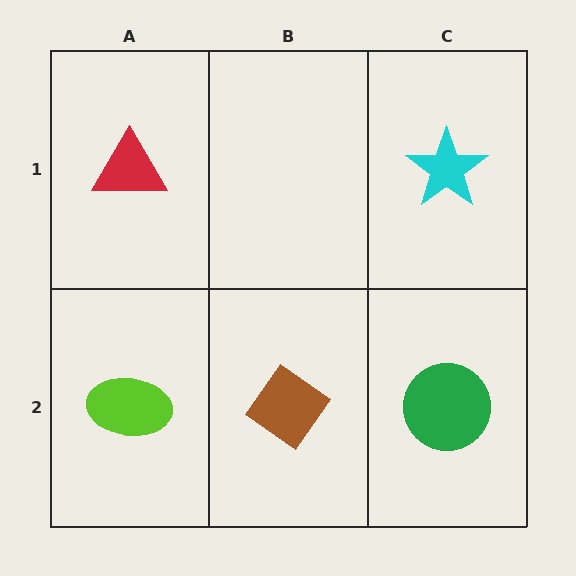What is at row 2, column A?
A lime ellipse.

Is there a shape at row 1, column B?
No, that cell is empty.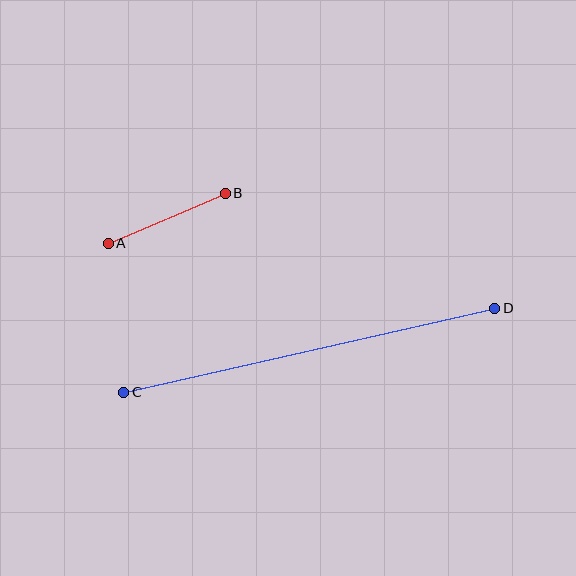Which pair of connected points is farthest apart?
Points C and D are farthest apart.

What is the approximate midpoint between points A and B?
The midpoint is at approximately (167, 218) pixels.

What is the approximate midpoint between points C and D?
The midpoint is at approximately (309, 350) pixels.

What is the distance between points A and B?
The distance is approximately 128 pixels.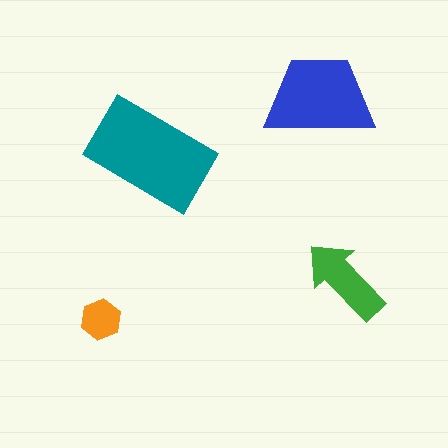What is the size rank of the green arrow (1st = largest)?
3rd.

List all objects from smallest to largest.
The orange hexagon, the green arrow, the blue trapezoid, the teal rectangle.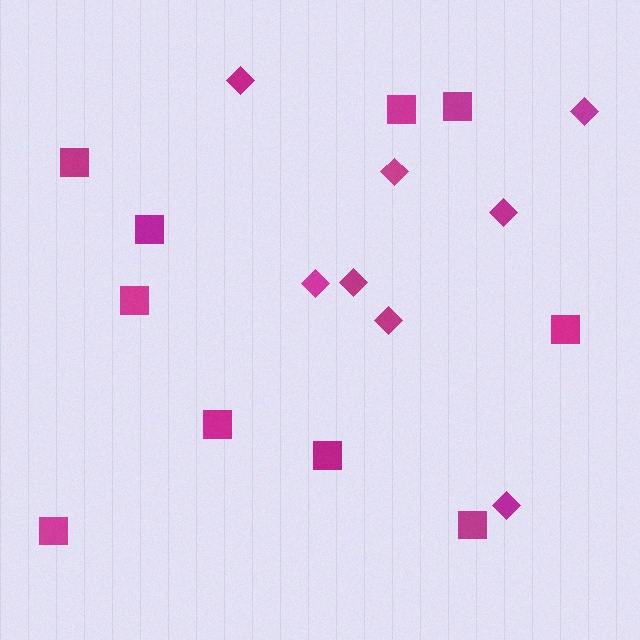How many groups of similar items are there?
There are 2 groups: one group of diamonds (8) and one group of squares (10).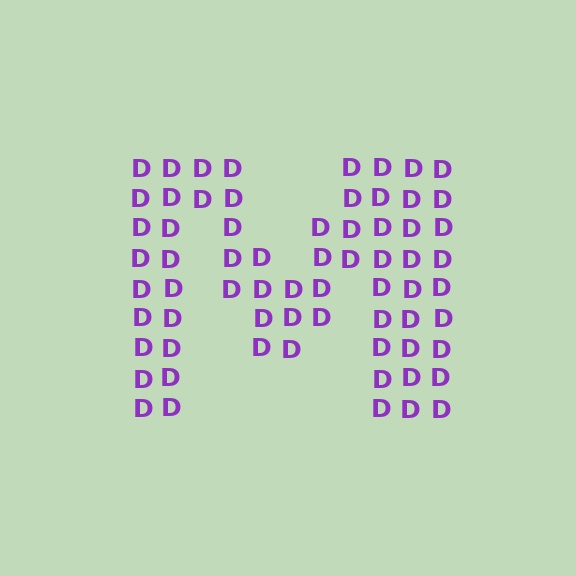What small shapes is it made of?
It is made of small letter D's.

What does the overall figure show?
The overall figure shows the letter M.